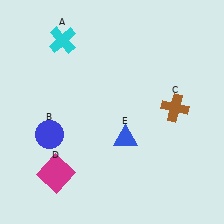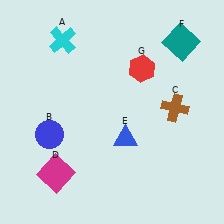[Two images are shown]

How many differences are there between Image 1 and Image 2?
There are 2 differences between the two images.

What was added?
A teal square (F), a red hexagon (G) were added in Image 2.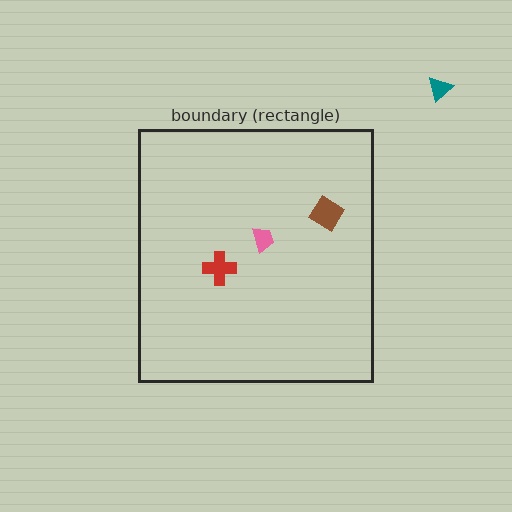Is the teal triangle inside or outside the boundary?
Outside.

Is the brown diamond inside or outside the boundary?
Inside.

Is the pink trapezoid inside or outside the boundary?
Inside.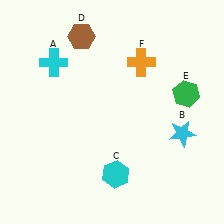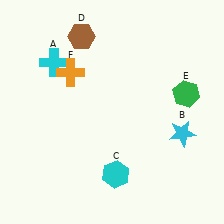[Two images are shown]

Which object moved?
The orange cross (F) moved left.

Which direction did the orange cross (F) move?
The orange cross (F) moved left.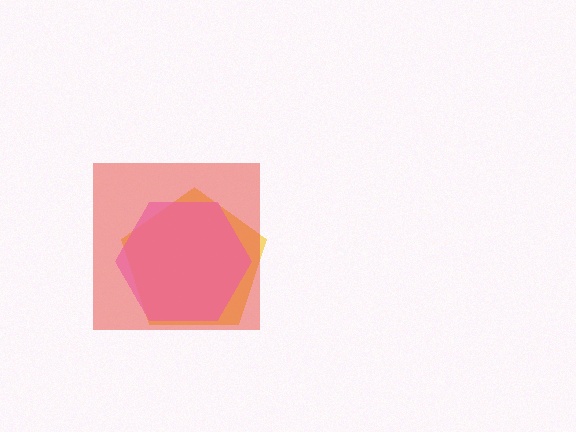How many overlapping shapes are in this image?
There are 3 overlapping shapes in the image.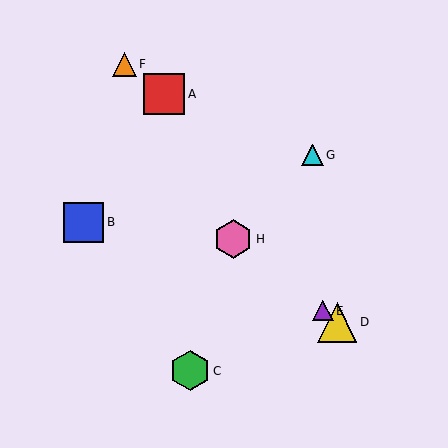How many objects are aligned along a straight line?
3 objects (D, E, H) are aligned along a straight line.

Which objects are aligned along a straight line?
Objects D, E, H are aligned along a straight line.